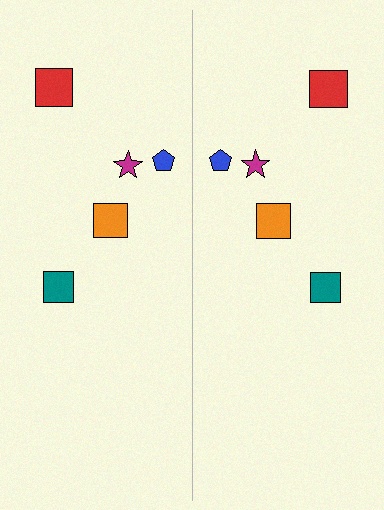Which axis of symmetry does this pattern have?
The pattern has a vertical axis of symmetry running through the center of the image.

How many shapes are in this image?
There are 10 shapes in this image.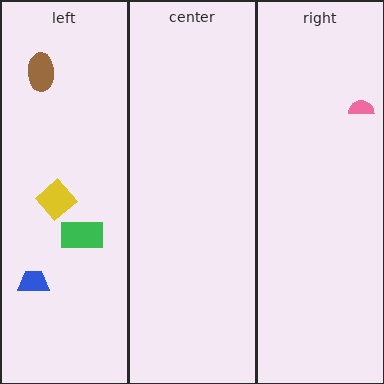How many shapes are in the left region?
4.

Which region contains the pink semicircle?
The right region.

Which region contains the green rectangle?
The left region.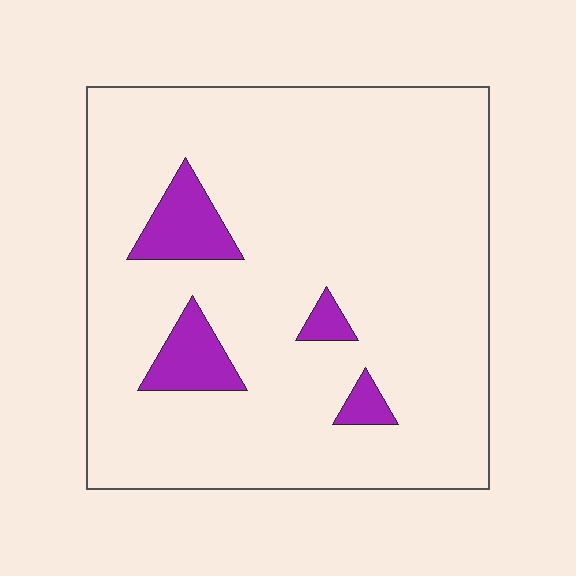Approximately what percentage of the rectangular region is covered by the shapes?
Approximately 10%.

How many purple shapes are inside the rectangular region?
4.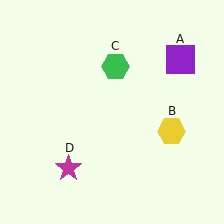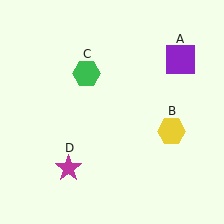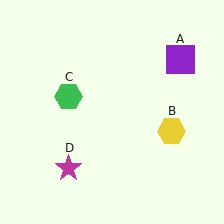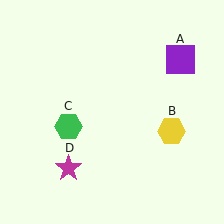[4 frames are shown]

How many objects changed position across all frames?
1 object changed position: green hexagon (object C).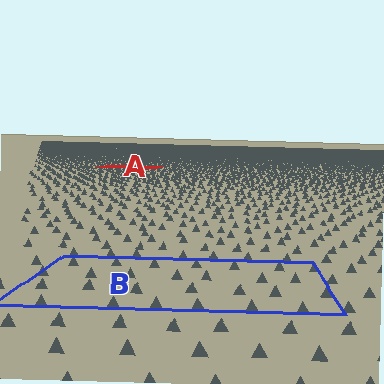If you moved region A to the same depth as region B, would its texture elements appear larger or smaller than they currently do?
They would appear larger. At a closer depth, the same texture elements are projected at a bigger on-screen size.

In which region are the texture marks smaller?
The texture marks are smaller in region A, because it is farther away.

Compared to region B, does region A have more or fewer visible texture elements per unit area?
Region A has more texture elements per unit area — they are packed more densely because it is farther away.